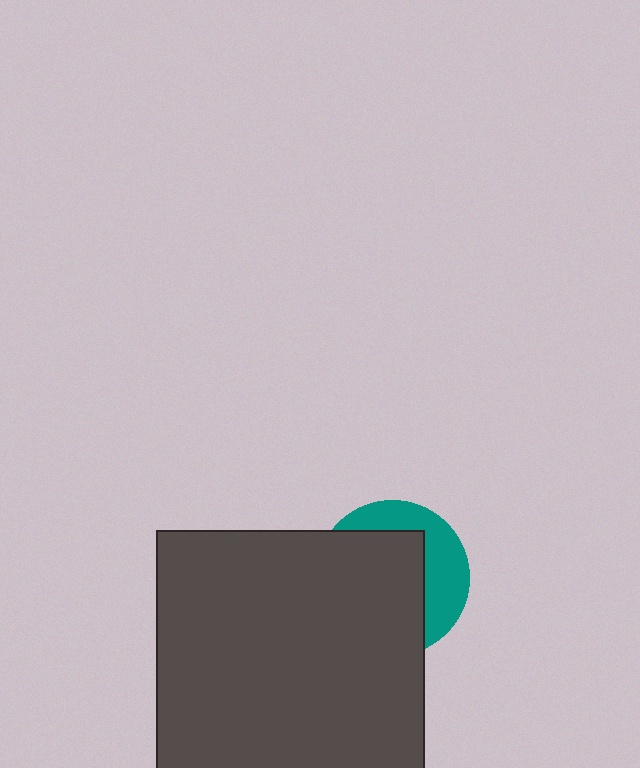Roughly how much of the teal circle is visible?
A small part of it is visible (roughly 35%).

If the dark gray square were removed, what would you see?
You would see the complete teal circle.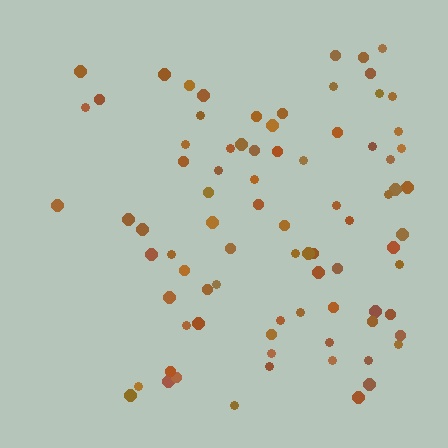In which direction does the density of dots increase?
From left to right, with the right side densest.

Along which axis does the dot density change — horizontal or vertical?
Horizontal.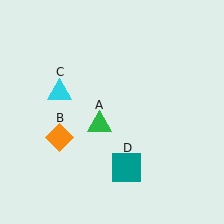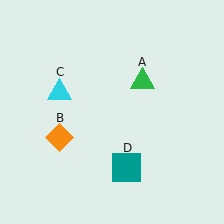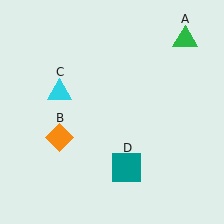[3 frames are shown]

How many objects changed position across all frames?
1 object changed position: green triangle (object A).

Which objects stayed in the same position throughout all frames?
Orange diamond (object B) and cyan triangle (object C) and teal square (object D) remained stationary.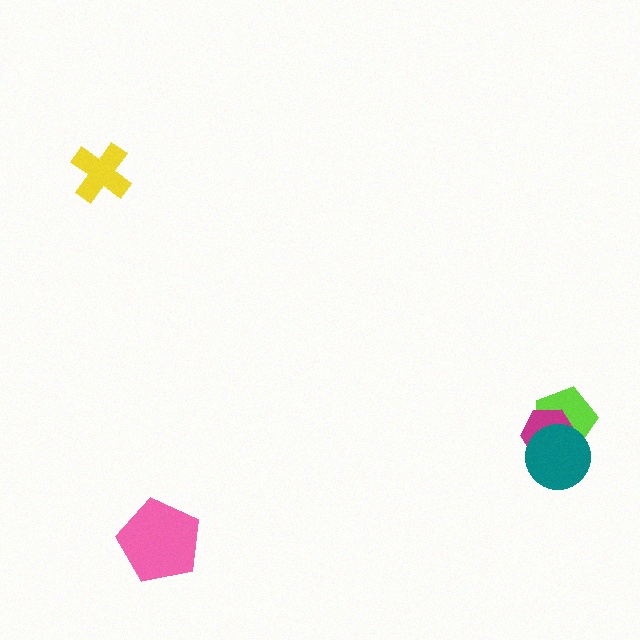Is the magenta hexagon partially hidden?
Yes, it is partially covered by another shape.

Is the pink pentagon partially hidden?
No, no other shape covers it.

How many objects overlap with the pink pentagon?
0 objects overlap with the pink pentagon.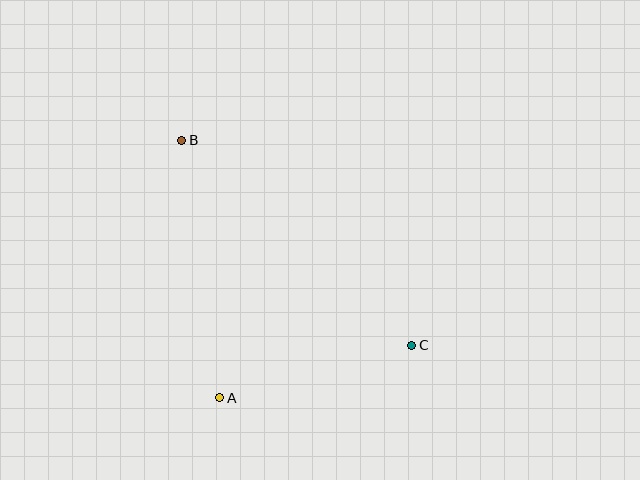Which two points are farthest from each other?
Points B and C are farthest from each other.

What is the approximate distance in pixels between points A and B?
The distance between A and B is approximately 261 pixels.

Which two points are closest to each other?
Points A and C are closest to each other.